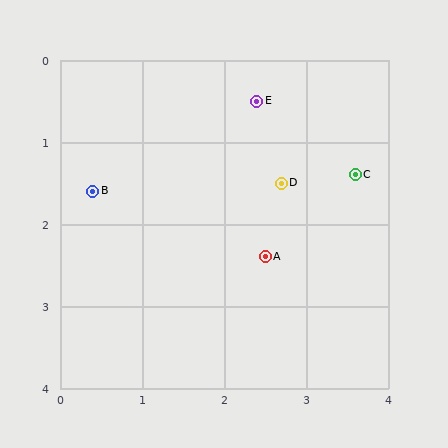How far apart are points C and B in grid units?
Points C and B are about 3.2 grid units apart.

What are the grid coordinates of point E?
Point E is at approximately (2.4, 0.5).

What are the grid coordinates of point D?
Point D is at approximately (2.7, 1.5).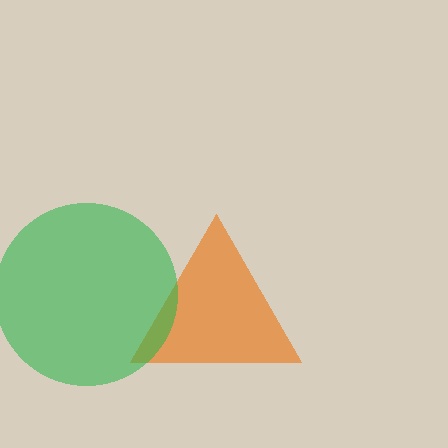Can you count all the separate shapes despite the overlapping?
Yes, there are 2 separate shapes.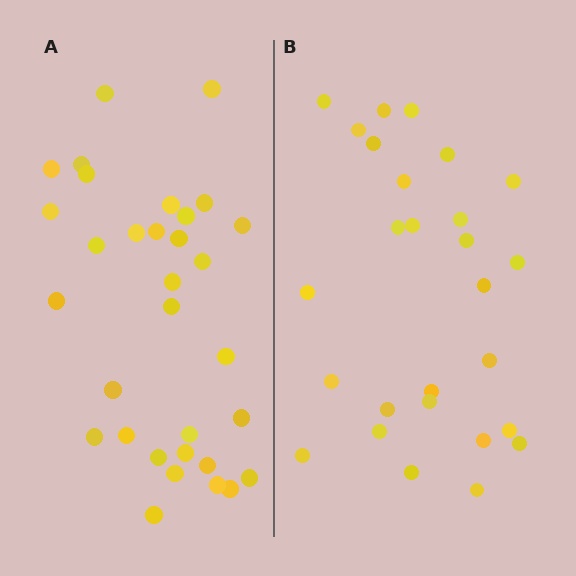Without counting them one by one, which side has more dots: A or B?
Region A (the left region) has more dots.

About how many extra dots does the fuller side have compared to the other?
Region A has about 5 more dots than region B.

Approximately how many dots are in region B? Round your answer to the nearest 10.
About 30 dots. (The exact count is 27, which rounds to 30.)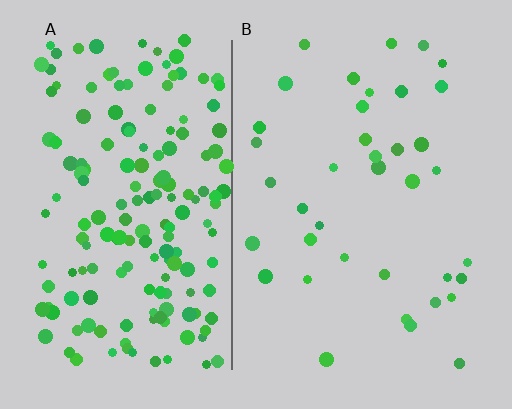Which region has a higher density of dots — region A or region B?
A (the left).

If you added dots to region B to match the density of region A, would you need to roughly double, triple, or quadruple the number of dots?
Approximately quadruple.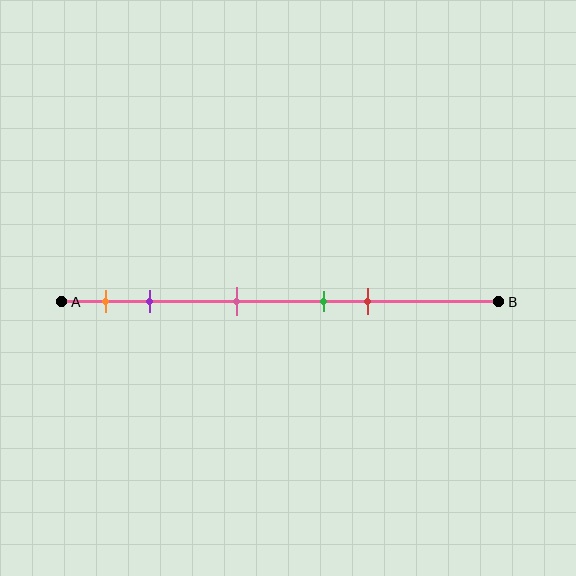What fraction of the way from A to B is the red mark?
The red mark is approximately 70% (0.7) of the way from A to B.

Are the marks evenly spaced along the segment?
No, the marks are not evenly spaced.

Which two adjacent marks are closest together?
The green and red marks are the closest adjacent pair.